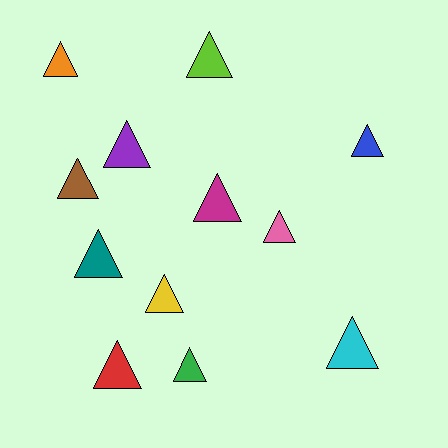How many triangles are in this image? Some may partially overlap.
There are 12 triangles.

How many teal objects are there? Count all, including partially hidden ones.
There is 1 teal object.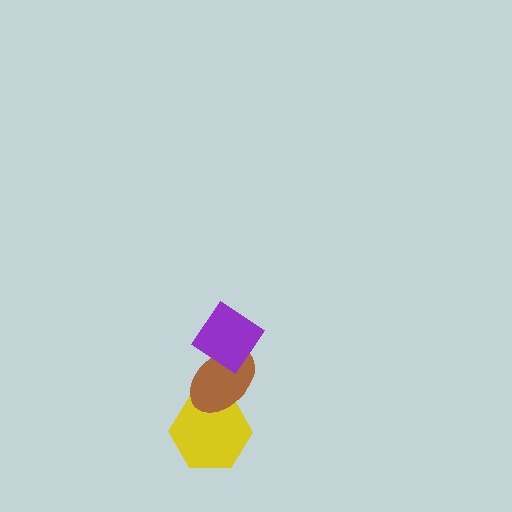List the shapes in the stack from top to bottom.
From top to bottom: the purple diamond, the brown ellipse, the yellow hexagon.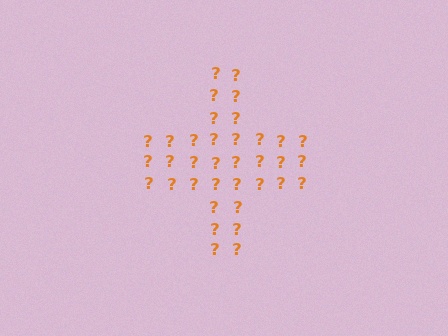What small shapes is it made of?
It is made of small question marks.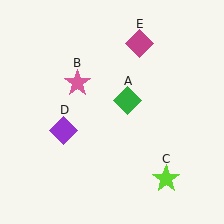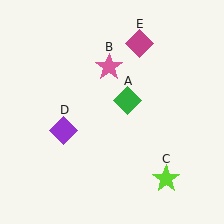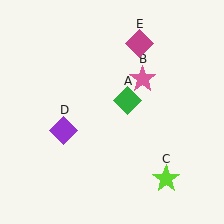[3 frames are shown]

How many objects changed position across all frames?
1 object changed position: pink star (object B).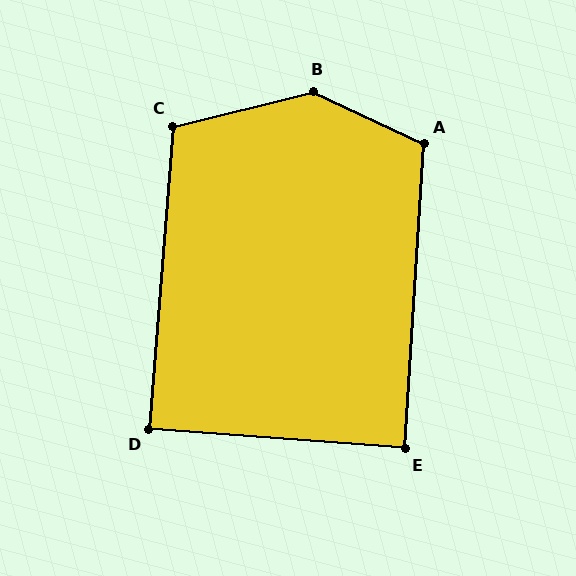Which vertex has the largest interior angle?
B, at approximately 140 degrees.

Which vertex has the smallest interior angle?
E, at approximately 89 degrees.